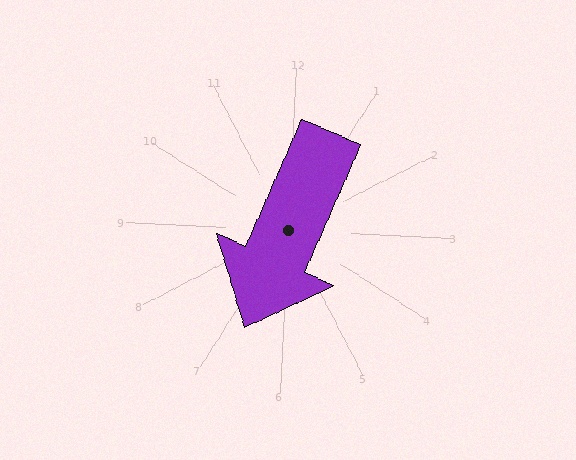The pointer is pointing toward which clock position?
Roughly 7 o'clock.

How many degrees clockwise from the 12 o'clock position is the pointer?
Approximately 201 degrees.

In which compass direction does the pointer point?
South.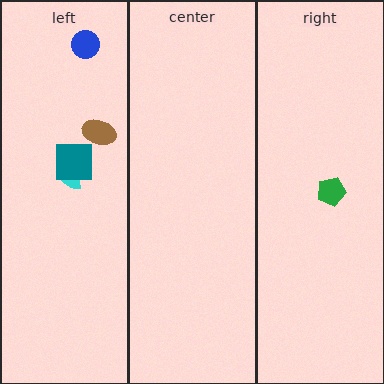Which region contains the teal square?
The left region.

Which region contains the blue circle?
The left region.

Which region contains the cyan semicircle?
The left region.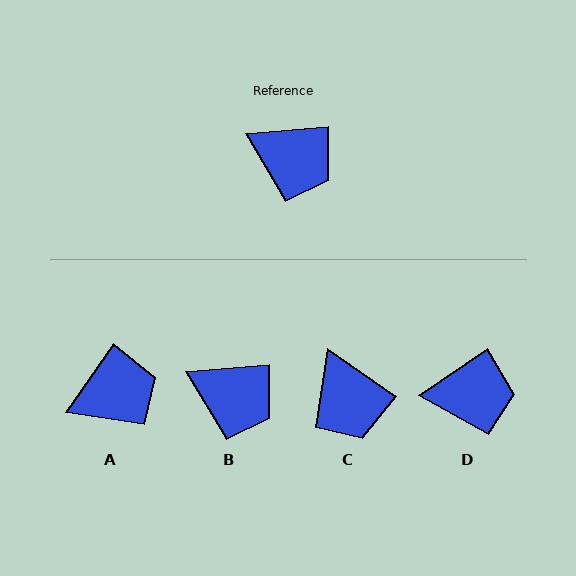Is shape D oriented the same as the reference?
No, it is off by about 30 degrees.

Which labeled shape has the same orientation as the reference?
B.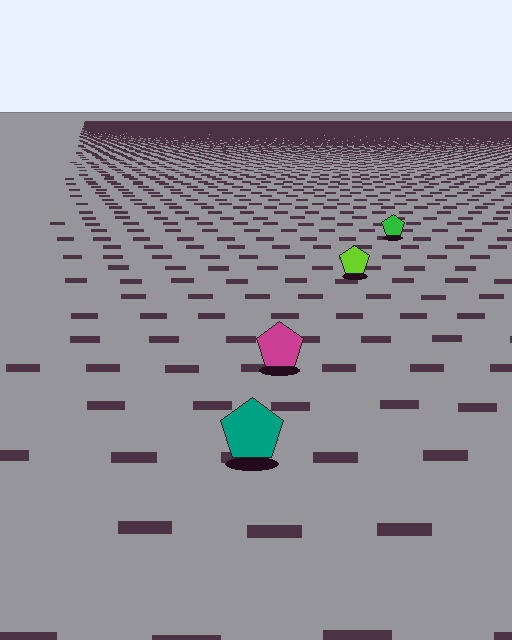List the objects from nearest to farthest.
From nearest to farthest: the teal pentagon, the magenta pentagon, the lime pentagon, the green pentagon.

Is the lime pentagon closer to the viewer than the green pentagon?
Yes. The lime pentagon is closer — you can tell from the texture gradient: the ground texture is coarser near it.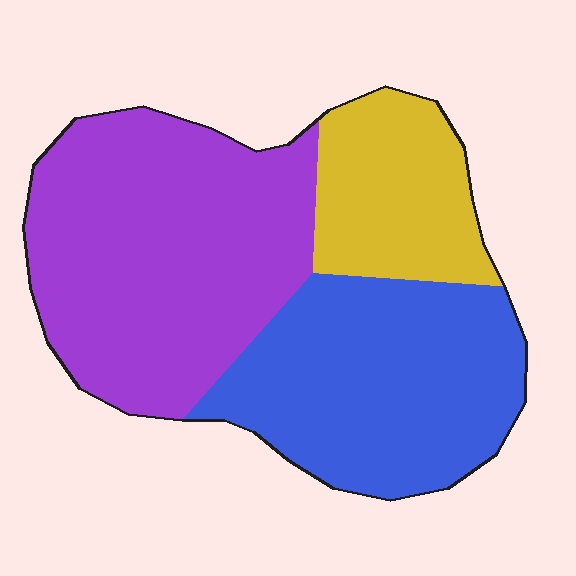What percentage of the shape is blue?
Blue covers roughly 35% of the shape.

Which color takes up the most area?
Purple, at roughly 45%.